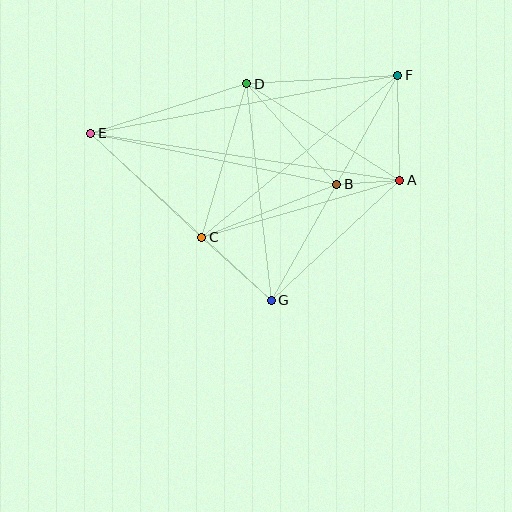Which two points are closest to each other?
Points A and B are closest to each other.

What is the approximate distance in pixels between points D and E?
The distance between D and E is approximately 164 pixels.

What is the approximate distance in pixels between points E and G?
The distance between E and G is approximately 246 pixels.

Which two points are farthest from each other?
Points A and E are farthest from each other.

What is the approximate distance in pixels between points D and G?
The distance between D and G is approximately 218 pixels.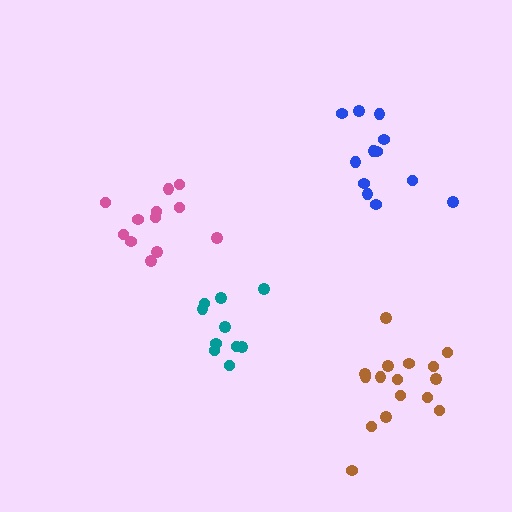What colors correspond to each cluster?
The clusters are colored: teal, pink, brown, blue.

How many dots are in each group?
Group 1: 10 dots, Group 2: 12 dots, Group 3: 16 dots, Group 4: 12 dots (50 total).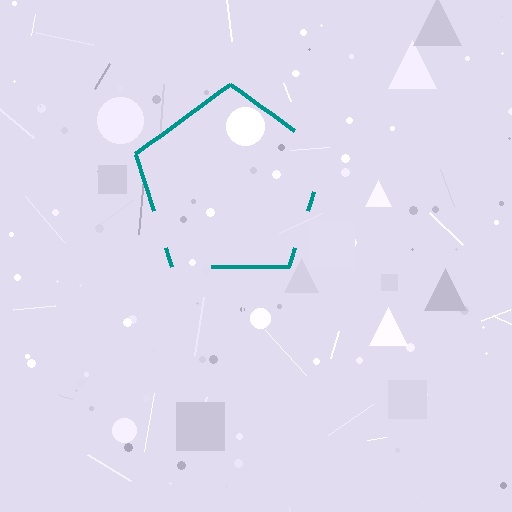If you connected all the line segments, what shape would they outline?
They would outline a pentagon.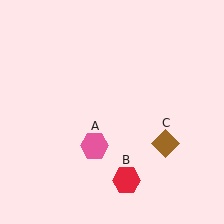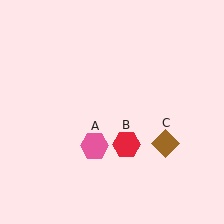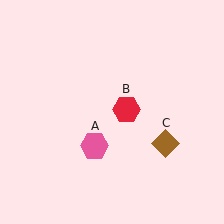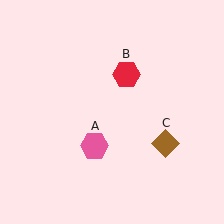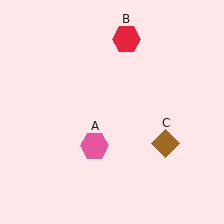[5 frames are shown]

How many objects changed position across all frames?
1 object changed position: red hexagon (object B).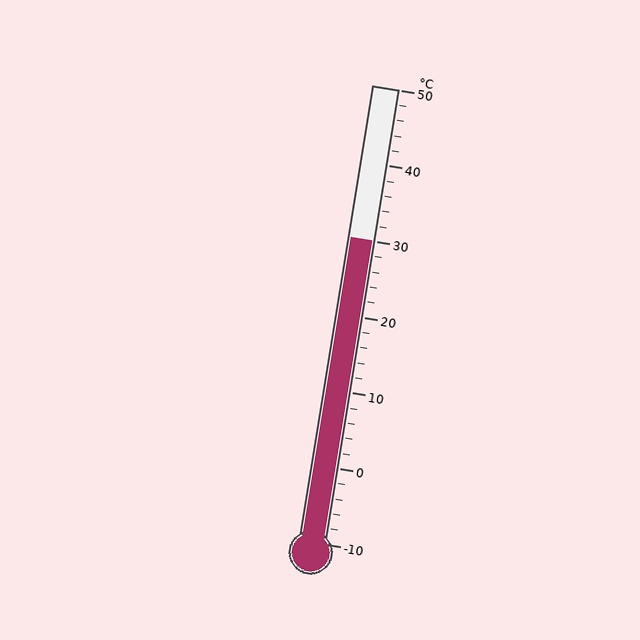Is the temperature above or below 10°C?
The temperature is above 10°C.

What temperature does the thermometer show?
The thermometer shows approximately 30°C.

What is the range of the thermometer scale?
The thermometer scale ranges from -10°C to 50°C.